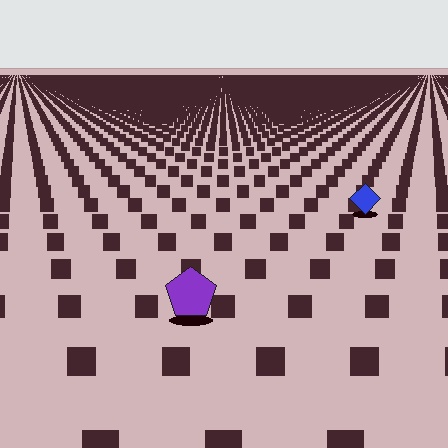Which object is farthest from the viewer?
The blue diamond is farthest from the viewer. It appears smaller and the ground texture around it is denser.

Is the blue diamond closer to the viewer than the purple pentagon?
No. The purple pentagon is closer — you can tell from the texture gradient: the ground texture is coarser near it.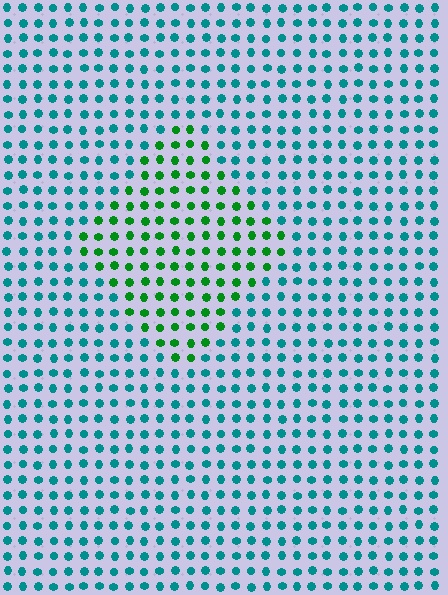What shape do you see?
I see a diamond.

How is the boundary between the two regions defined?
The boundary is defined purely by a slight shift in hue (about 50 degrees). Spacing, size, and orientation are identical on both sides.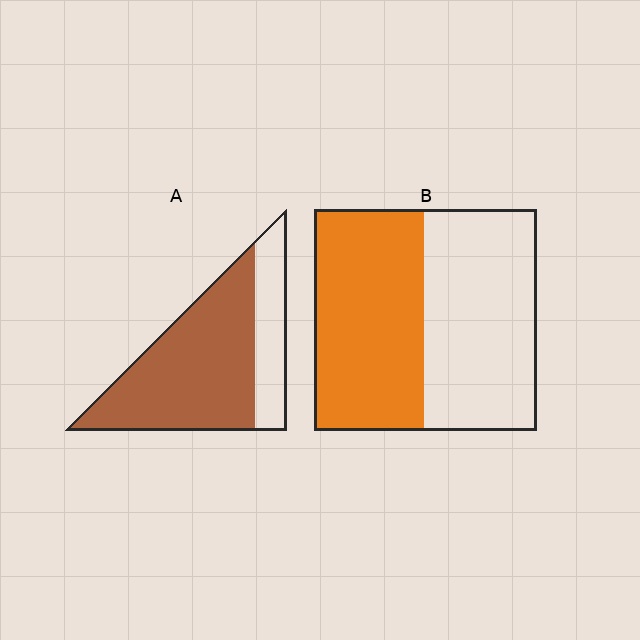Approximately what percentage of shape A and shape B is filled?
A is approximately 75% and B is approximately 50%.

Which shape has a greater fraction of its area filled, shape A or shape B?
Shape A.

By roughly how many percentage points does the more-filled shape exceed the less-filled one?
By roughly 25 percentage points (A over B).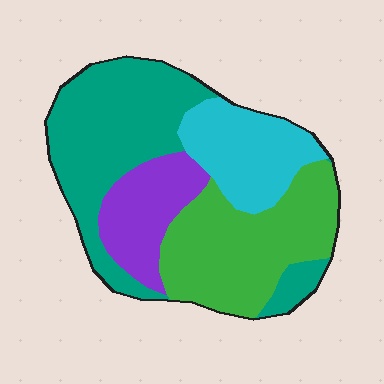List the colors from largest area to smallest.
From largest to smallest: teal, green, cyan, purple.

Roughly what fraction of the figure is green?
Green takes up about one third (1/3) of the figure.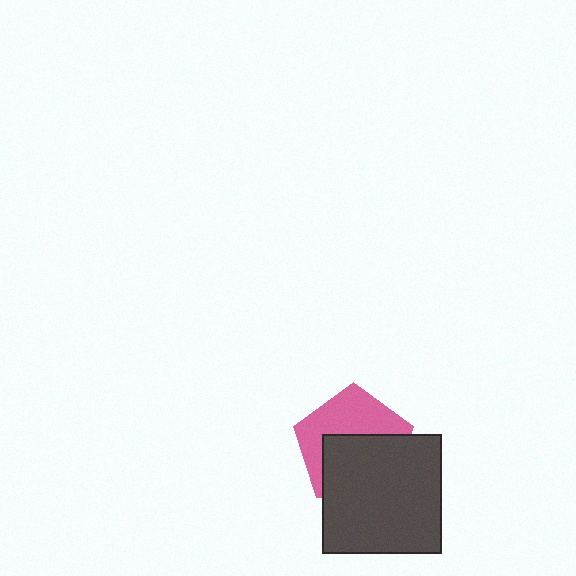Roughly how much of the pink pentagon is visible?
About half of it is visible (roughly 47%).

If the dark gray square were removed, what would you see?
You would see the complete pink pentagon.